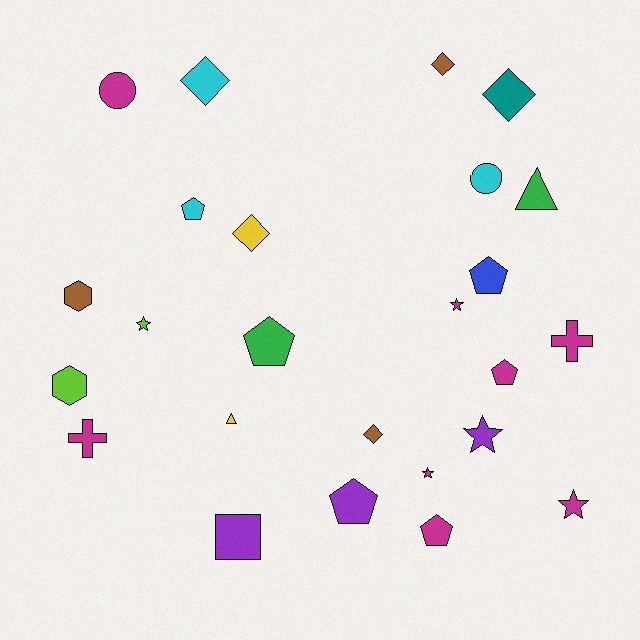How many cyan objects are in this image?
There are 3 cyan objects.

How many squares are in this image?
There is 1 square.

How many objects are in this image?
There are 25 objects.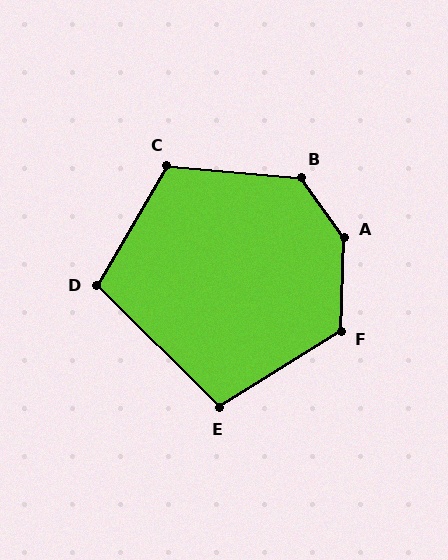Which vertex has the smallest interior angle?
E, at approximately 103 degrees.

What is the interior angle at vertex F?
Approximately 124 degrees (obtuse).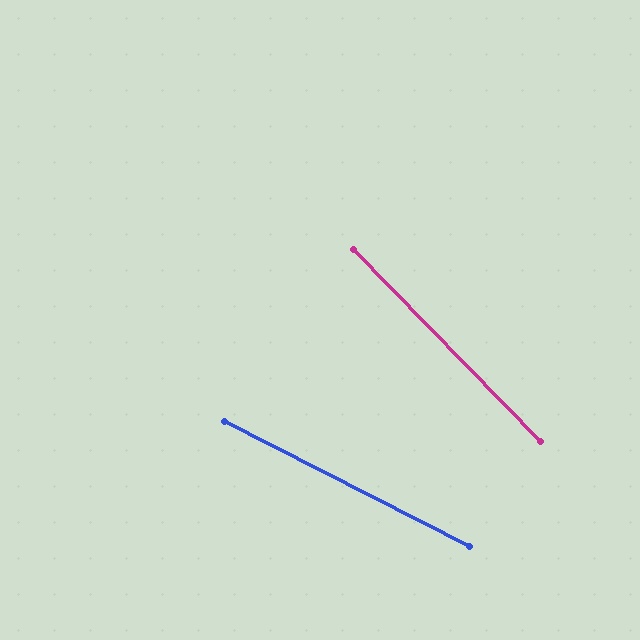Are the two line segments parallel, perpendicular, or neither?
Neither parallel nor perpendicular — they differ by about 19°.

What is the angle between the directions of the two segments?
Approximately 19 degrees.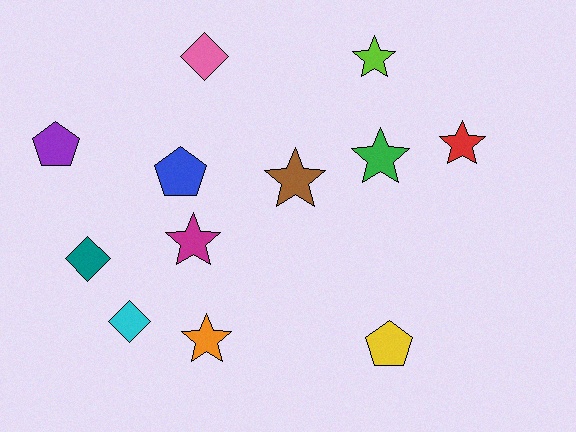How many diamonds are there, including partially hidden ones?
There are 3 diamonds.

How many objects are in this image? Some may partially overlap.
There are 12 objects.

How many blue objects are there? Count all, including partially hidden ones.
There is 1 blue object.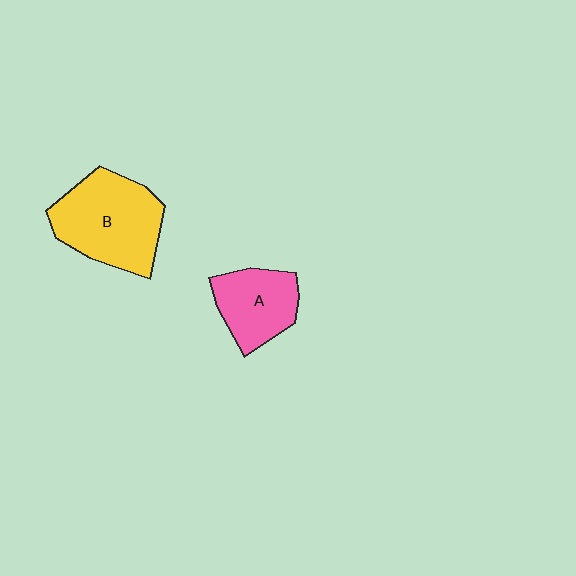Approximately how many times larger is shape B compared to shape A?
Approximately 1.6 times.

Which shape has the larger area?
Shape B (yellow).